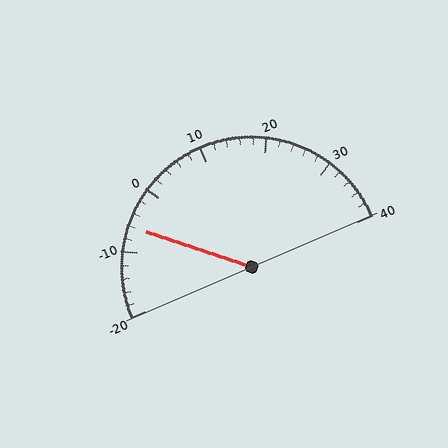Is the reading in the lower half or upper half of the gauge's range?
The reading is in the lower half of the range (-20 to 40).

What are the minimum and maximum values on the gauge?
The gauge ranges from -20 to 40.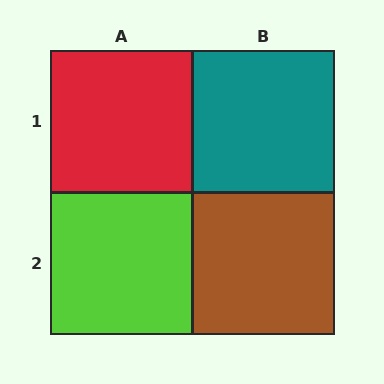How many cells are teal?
1 cell is teal.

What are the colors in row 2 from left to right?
Lime, brown.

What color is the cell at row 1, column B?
Teal.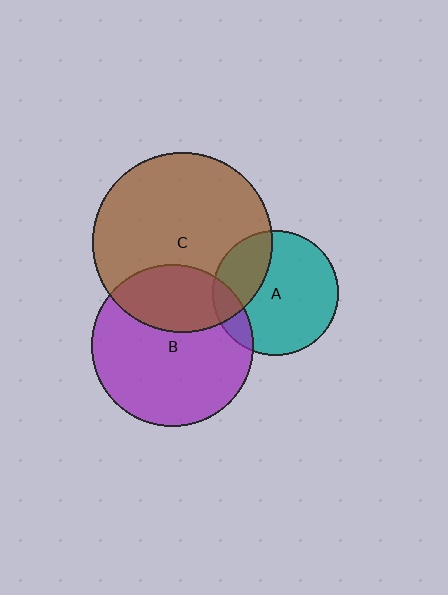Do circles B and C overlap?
Yes.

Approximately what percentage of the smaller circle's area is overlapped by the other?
Approximately 30%.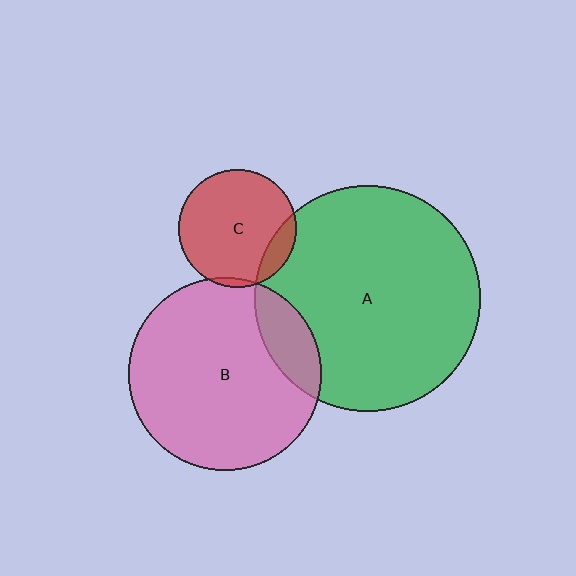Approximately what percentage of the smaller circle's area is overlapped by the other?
Approximately 15%.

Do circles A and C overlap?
Yes.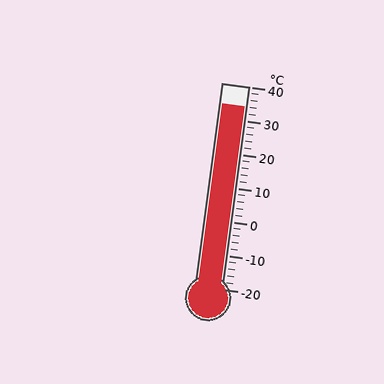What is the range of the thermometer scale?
The thermometer scale ranges from -20°C to 40°C.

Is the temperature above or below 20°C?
The temperature is above 20°C.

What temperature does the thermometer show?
The thermometer shows approximately 34°C.